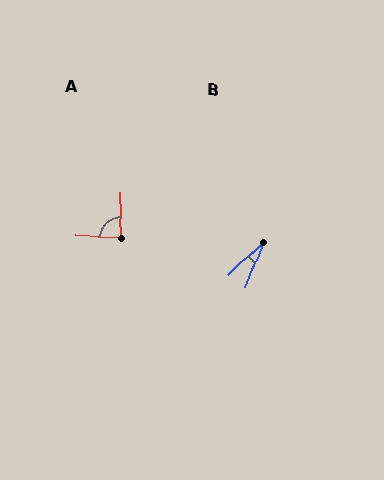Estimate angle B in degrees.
Approximately 25 degrees.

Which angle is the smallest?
B, at approximately 25 degrees.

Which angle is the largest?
A, at approximately 86 degrees.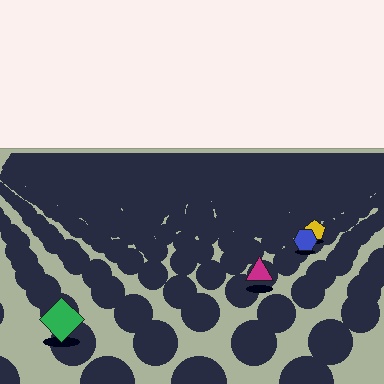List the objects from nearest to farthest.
From nearest to farthest: the green diamond, the magenta triangle, the blue hexagon, the yellow pentagon.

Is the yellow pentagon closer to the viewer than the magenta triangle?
No. The magenta triangle is closer — you can tell from the texture gradient: the ground texture is coarser near it.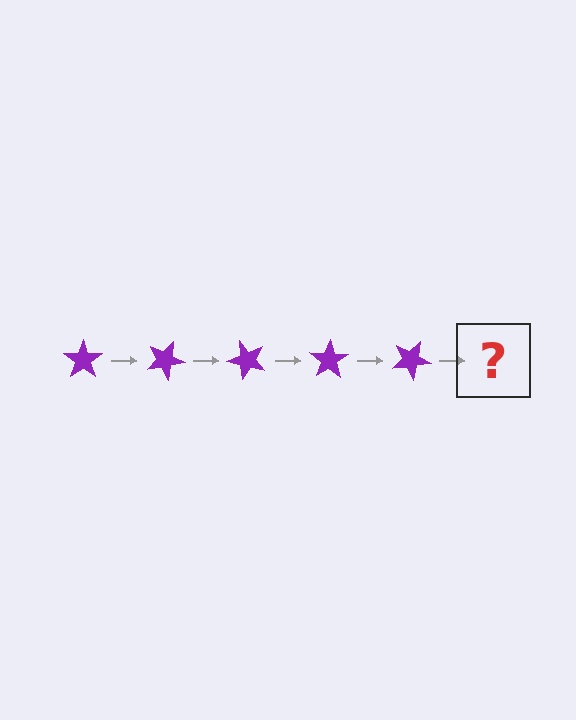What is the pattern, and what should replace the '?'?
The pattern is that the star rotates 25 degrees each step. The '?' should be a purple star rotated 125 degrees.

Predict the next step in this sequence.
The next step is a purple star rotated 125 degrees.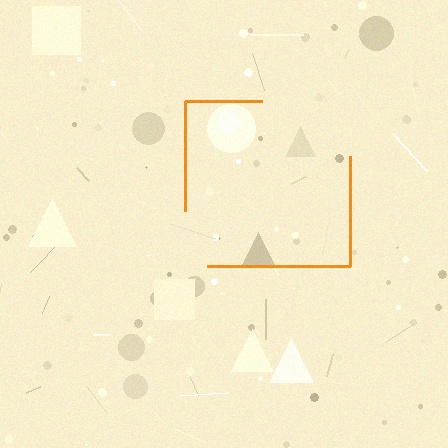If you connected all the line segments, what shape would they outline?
They would outline a square.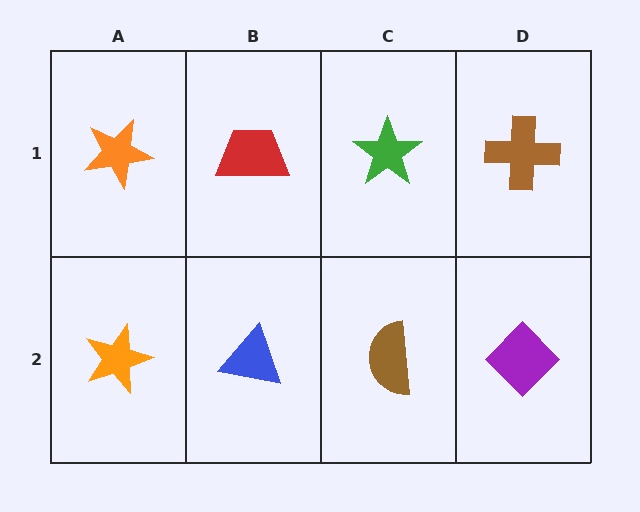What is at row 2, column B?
A blue triangle.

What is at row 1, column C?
A green star.